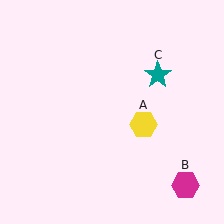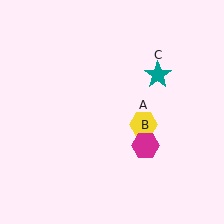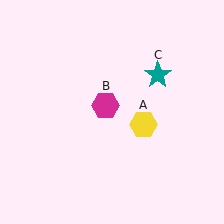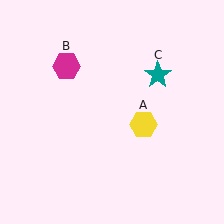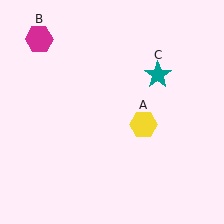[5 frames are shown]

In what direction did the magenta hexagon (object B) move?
The magenta hexagon (object B) moved up and to the left.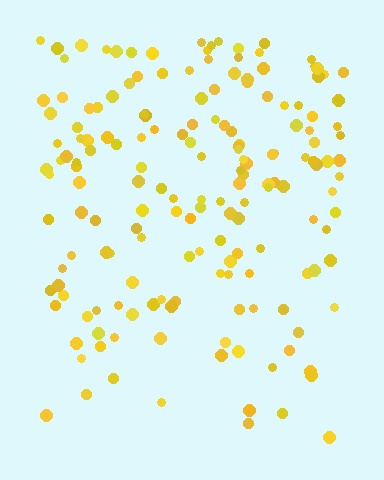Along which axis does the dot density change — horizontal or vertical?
Vertical.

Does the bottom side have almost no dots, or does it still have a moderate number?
Still a moderate number, just noticeably fewer than the top.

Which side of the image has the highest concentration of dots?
The top.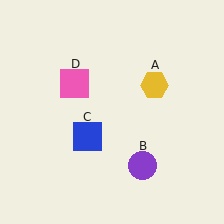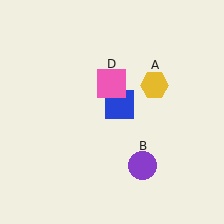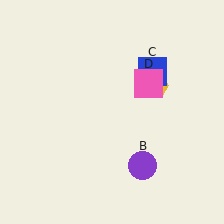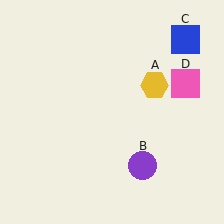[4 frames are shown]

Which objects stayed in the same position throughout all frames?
Yellow hexagon (object A) and purple circle (object B) remained stationary.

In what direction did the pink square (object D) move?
The pink square (object D) moved right.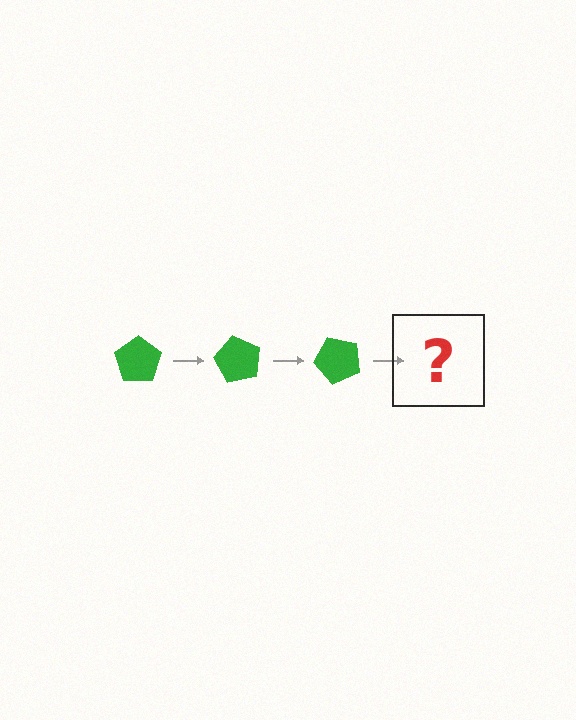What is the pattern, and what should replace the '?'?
The pattern is that the pentagon rotates 60 degrees each step. The '?' should be a green pentagon rotated 180 degrees.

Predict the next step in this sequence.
The next step is a green pentagon rotated 180 degrees.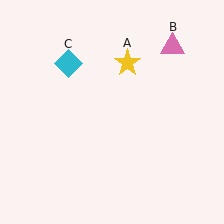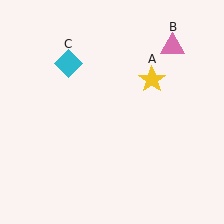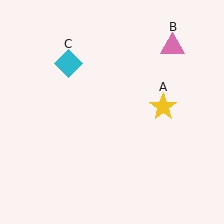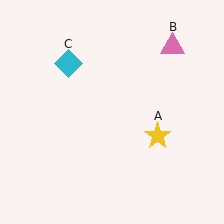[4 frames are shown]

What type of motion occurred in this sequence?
The yellow star (object A) rotated clockwise around the center of the scene.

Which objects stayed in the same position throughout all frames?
Pink triangle (object B) and cyan diamond (object C) remained stationary.